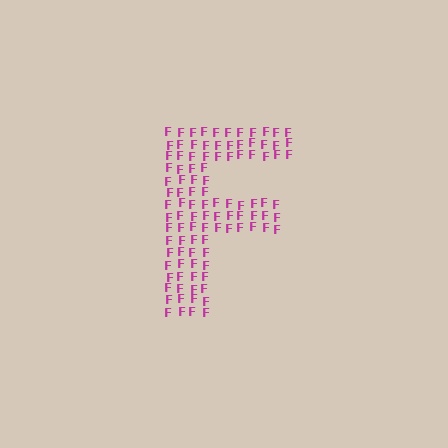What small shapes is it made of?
It is made of small letter F's.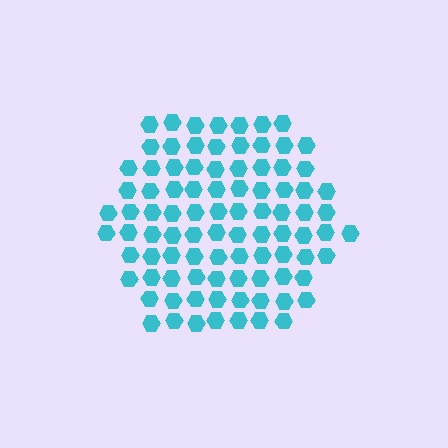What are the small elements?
The small elements are hexagons.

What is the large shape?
The large shape is a hexagon.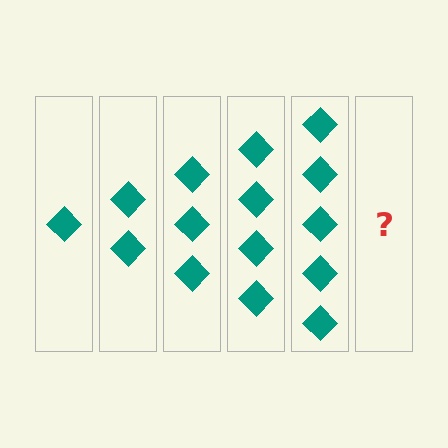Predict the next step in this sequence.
The next step is 6 diamonds.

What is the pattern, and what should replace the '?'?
The pattern is that each step adds one more diamond. The '?' should be 6 diamonds.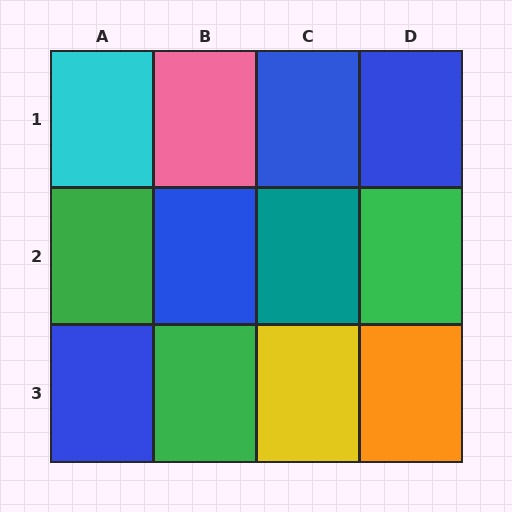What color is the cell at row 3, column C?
Yellow.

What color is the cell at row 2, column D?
Green.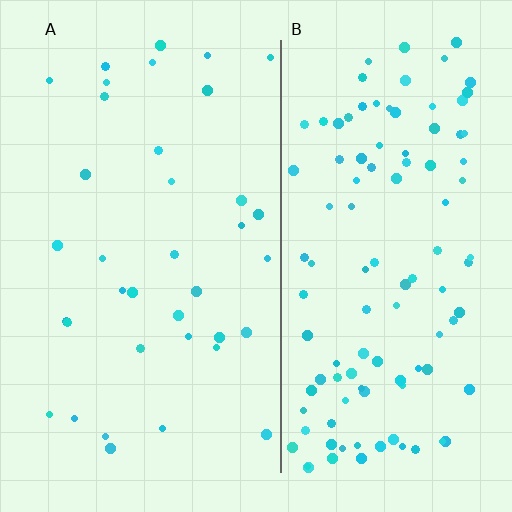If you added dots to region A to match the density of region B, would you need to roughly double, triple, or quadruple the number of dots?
Approximately triple.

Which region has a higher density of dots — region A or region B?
B (the right).